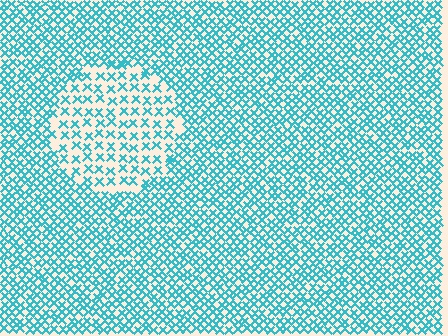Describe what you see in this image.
The image contains small cyan elements arranged at two different densities. A circle-shaped region is visible where the elements are less densely packed than the surrounding area.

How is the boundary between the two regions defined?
The boundary is defined by a change in element density (approximately 2.0x ratio). All elements are the same color, size, and shape.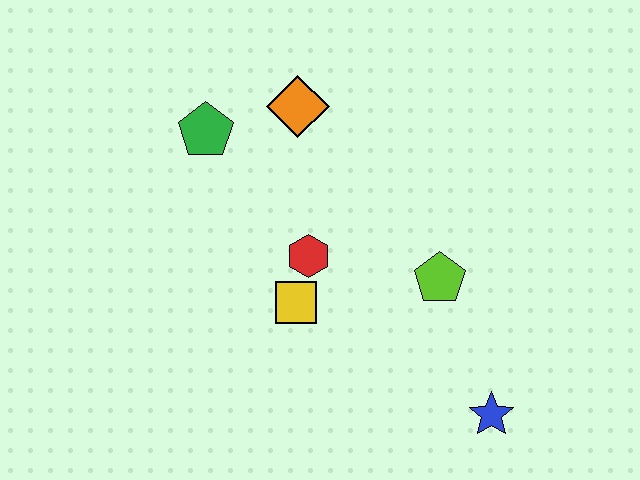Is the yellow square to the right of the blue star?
No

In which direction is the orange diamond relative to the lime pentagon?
The orange diamond is above the lime pentagon.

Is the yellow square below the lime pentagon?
Yes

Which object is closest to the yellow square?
The red hexagon is closest to the yellow square.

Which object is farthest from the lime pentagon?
The green pentagon is farthest from the lime pentagon.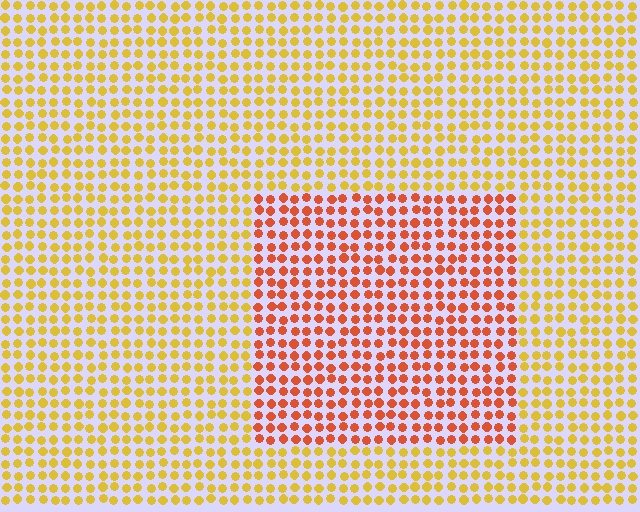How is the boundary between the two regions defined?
The boundary is defined purely by a slight shift in hue (about 38 degrees). Spacing, size, and orientation are identical on both sides.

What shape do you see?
I see a rectangle.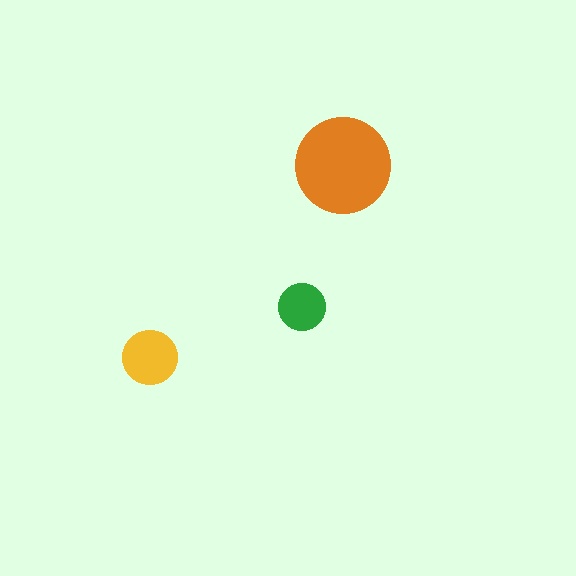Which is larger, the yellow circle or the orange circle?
The orange one.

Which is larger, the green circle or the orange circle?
The orange one.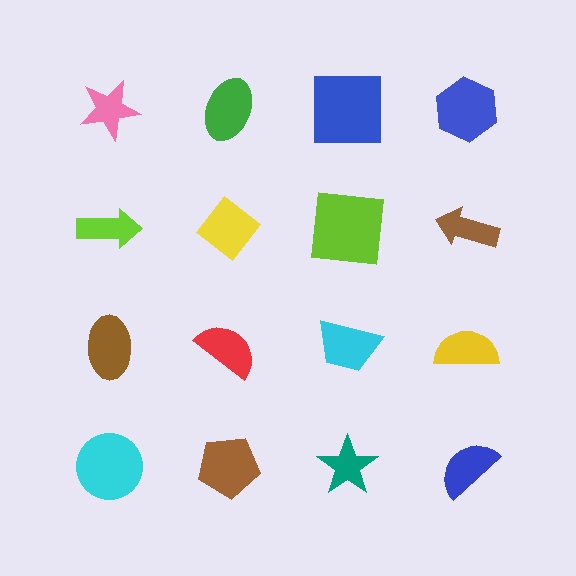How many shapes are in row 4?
4 shapes.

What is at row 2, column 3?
A lime square.